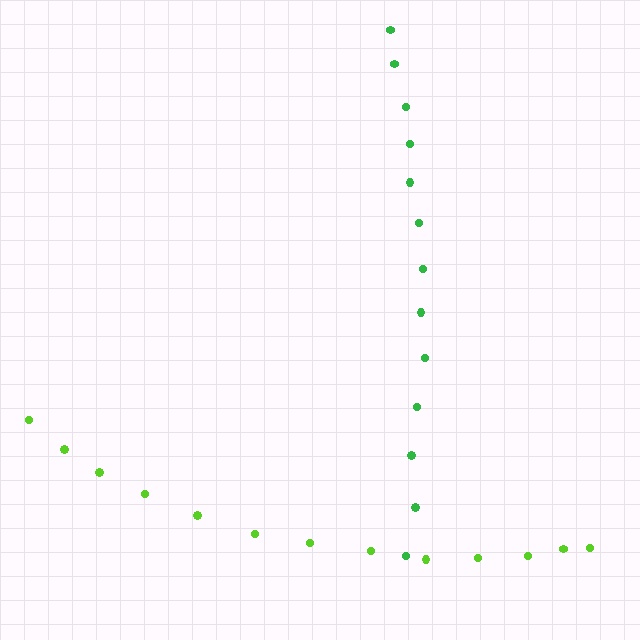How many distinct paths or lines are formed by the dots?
There are 2 distinct paths.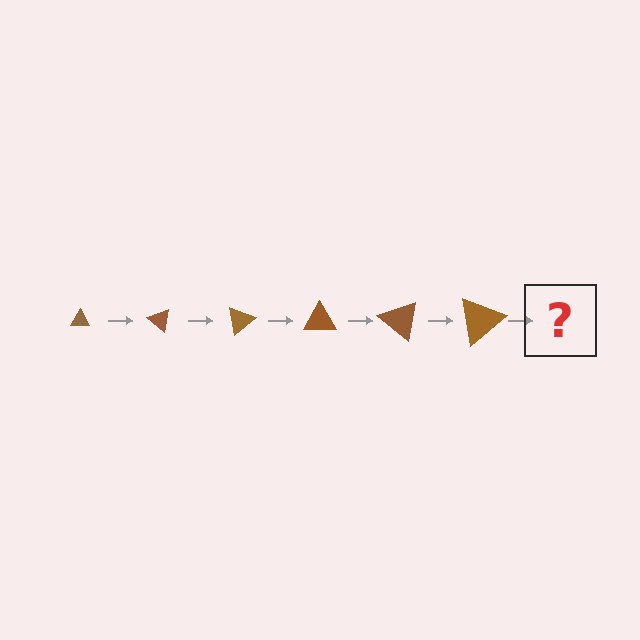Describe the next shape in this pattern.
It should be a triangle, larger than the previous one and rotated 240 degrees from the start.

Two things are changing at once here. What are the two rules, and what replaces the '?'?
The two rules are that the triangle grows larger each step and it rotates 40 degrees each step. The '?' should be a triangle, larger than the previous one and rotated 240 degrees from the start.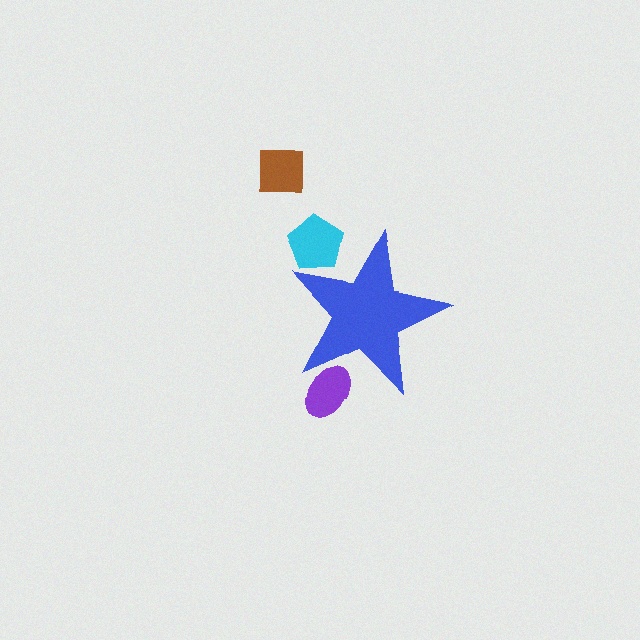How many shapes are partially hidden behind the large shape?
2 shapes are partially hidden.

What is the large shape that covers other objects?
A blue star.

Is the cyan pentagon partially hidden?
Yes, the cyan pentagon is partially hidden behind the blue star.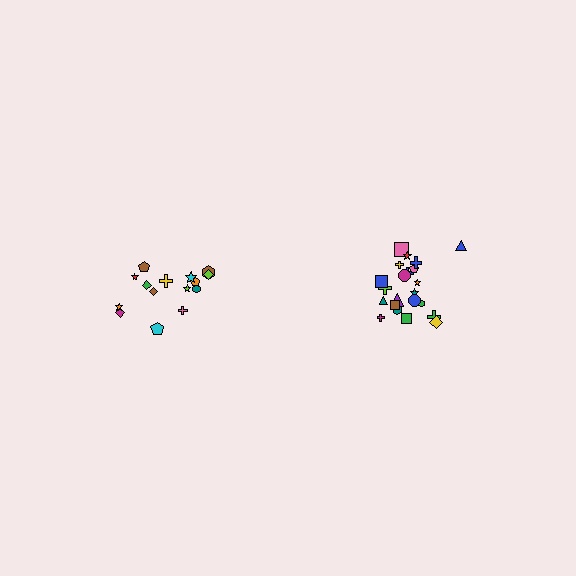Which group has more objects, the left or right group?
The right group.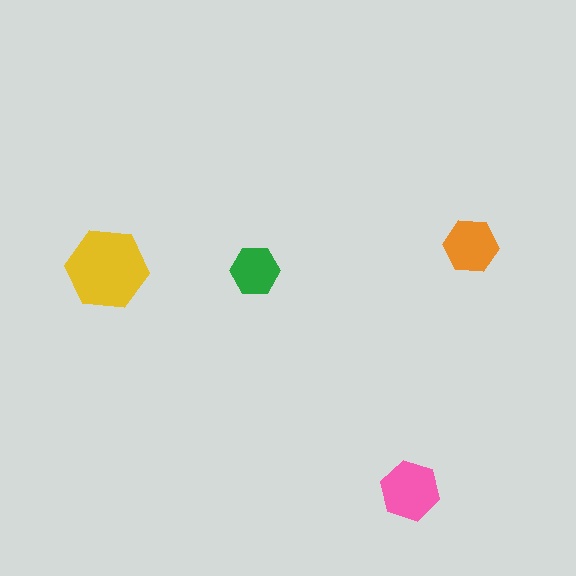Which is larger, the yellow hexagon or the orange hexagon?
The yellow one.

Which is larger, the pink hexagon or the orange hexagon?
The pink one.